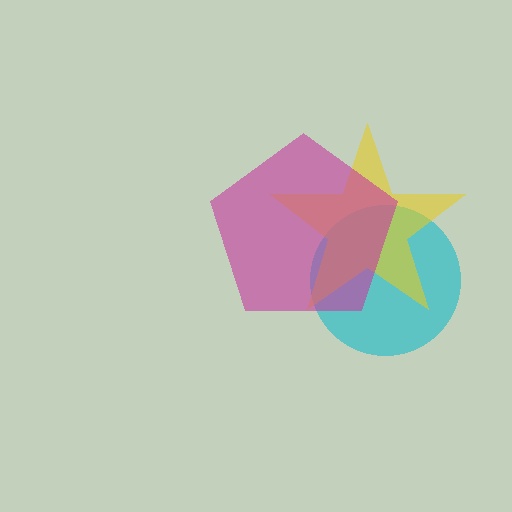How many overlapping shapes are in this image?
There are 3 overlapping shapes in the image.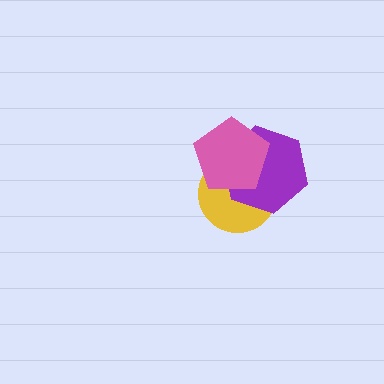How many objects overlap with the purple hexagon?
2 objects overlap with the purple hexagon.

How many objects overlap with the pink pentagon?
2 objects overlap with the pink pentagon.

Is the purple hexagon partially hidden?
Yes, it is partially covered by another shape.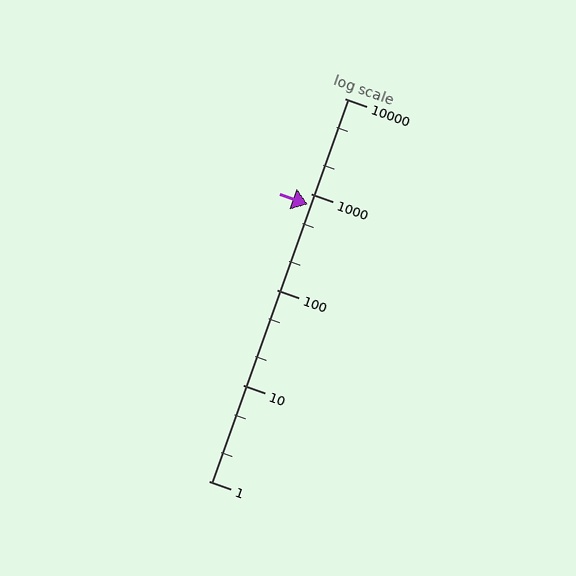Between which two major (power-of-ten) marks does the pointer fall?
The pointer is between 100 and 1000.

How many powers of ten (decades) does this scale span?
The scale spans 4 decades, from 1 to 10000.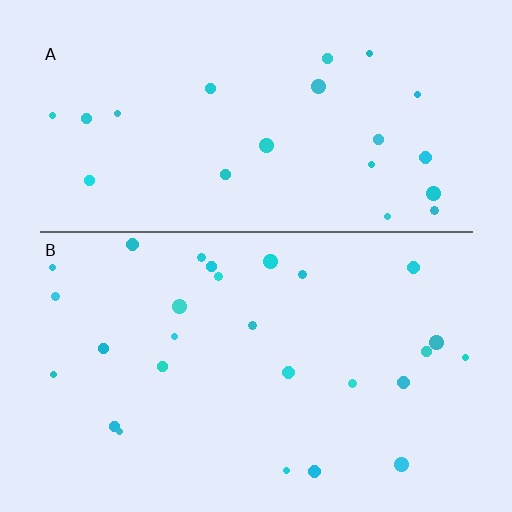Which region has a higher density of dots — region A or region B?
B (the bottom).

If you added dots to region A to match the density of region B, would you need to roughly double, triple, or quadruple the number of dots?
Approximately double.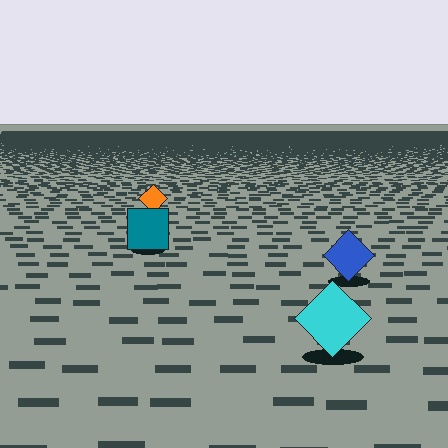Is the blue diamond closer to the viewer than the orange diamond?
Yes. The blue diamond is closer — you can tell from the texture gradient: the ground texture is coarser near it.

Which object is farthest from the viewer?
The orange diamond is farthest from the viewer. It appears smaller and the ground texture around it is denser.